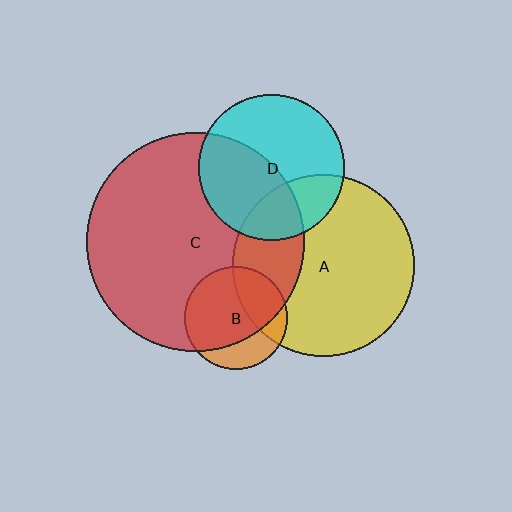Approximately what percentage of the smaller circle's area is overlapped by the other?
Approximately 25%.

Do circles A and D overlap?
Yes.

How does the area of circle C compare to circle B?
Approximately 4.4 times.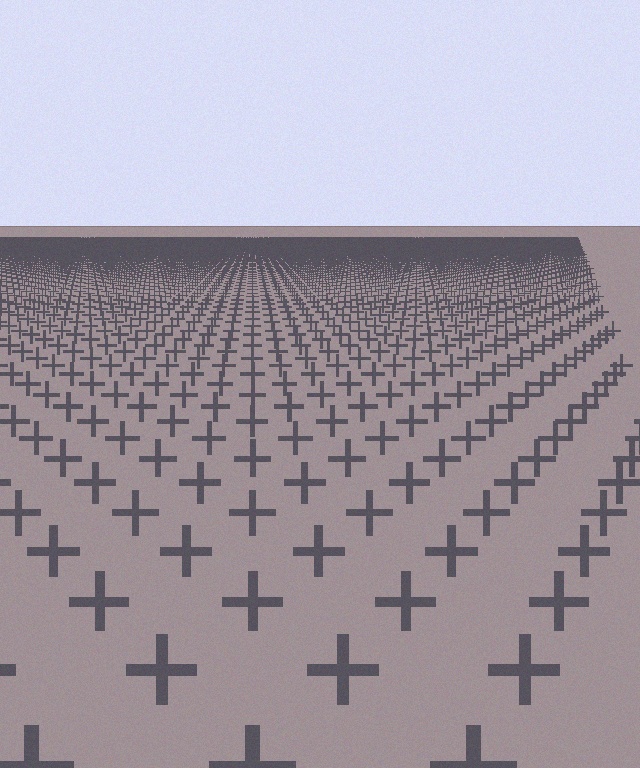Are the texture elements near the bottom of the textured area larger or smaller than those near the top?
Larger. Near the bottom, elements are closer to the viewer and appear at a bigger on-screen size.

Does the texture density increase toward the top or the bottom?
Density increases toward the top.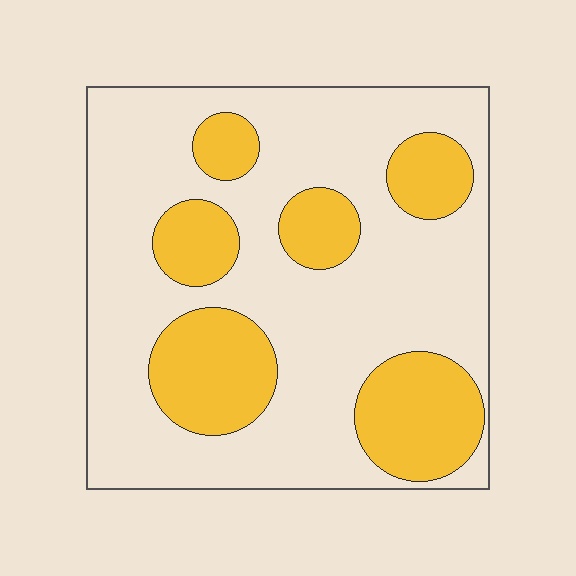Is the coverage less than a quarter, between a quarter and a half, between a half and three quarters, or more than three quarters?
Between a quarter and a half.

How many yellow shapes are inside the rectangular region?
6.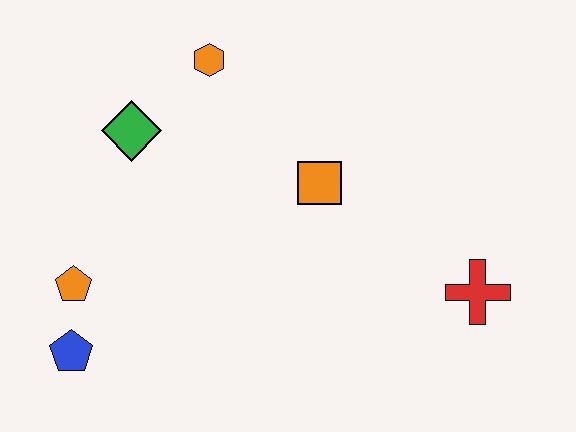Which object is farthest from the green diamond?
The red cross is farthest from the green diamond.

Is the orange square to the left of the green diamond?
No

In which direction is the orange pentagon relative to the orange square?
The orange pentagon is to the left of the orange square.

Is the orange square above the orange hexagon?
No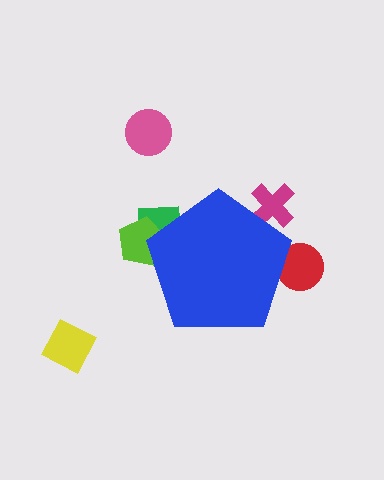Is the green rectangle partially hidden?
Yes, the green rectangle is partially hidden behind the blue pentagon.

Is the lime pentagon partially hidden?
Yes, the lime pentagon is partially hidden behind the blue pentagon.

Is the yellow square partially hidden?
No, the yellow square is fully visible.